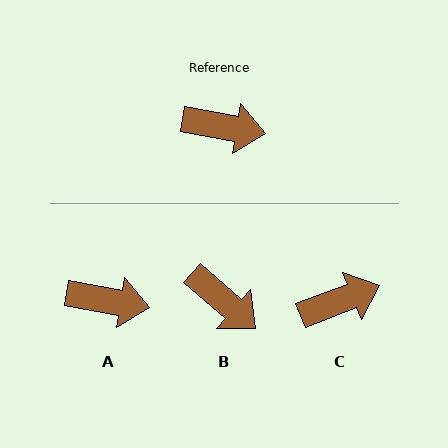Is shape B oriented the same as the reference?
No, it is off by about 31 degrees.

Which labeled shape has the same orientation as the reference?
A.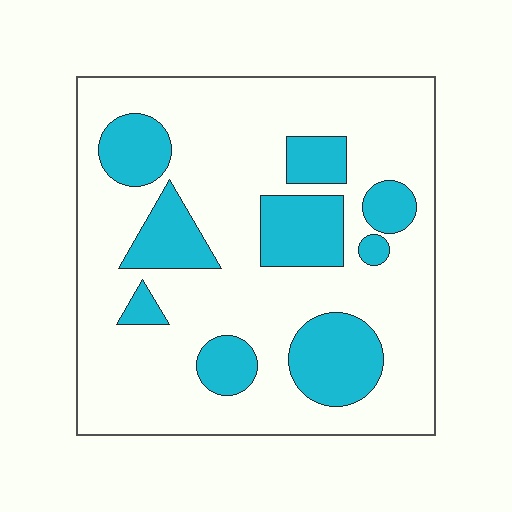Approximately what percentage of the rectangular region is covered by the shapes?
Approximately 25%.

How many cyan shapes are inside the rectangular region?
9.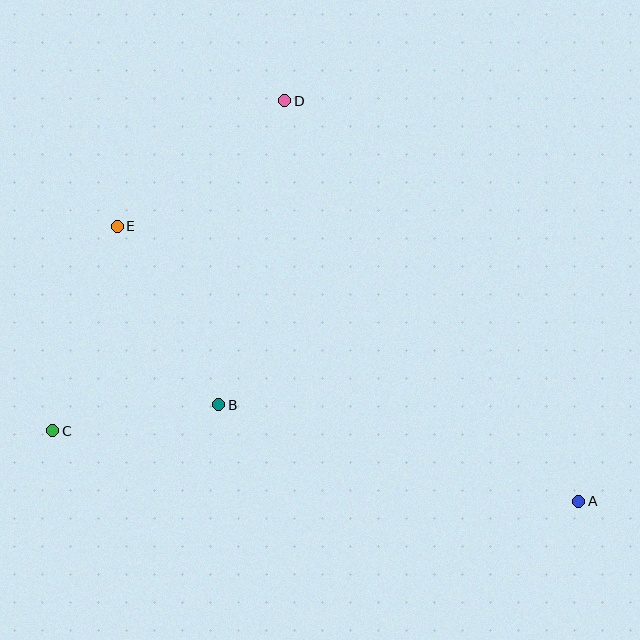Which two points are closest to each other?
Points B and C are closest to each other.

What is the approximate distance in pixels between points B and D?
The distance between B and D is approximately 311 pixels.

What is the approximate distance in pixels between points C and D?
The distance between C and D is approximately 403 pixels.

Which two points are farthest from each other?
Points A and E are farthest from each other.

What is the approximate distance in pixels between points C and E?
The distance between C and E is approximately 214 pixels.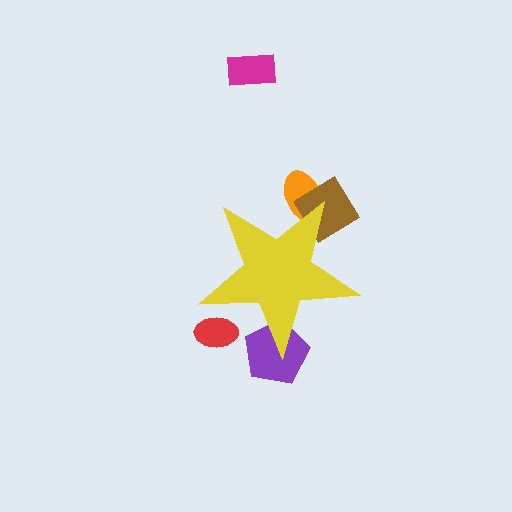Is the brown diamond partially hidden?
Yes, the brown diamond is partially hidden behind the yellow star.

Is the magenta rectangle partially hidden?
No, the magenta rectangle is fully visible.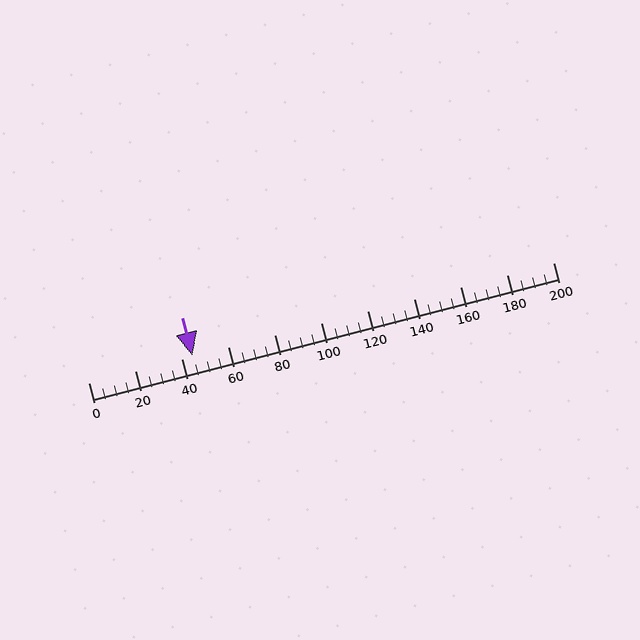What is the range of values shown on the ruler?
The ruler shows values from 0 to 200.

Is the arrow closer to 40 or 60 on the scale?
The arrow is closer to 40.